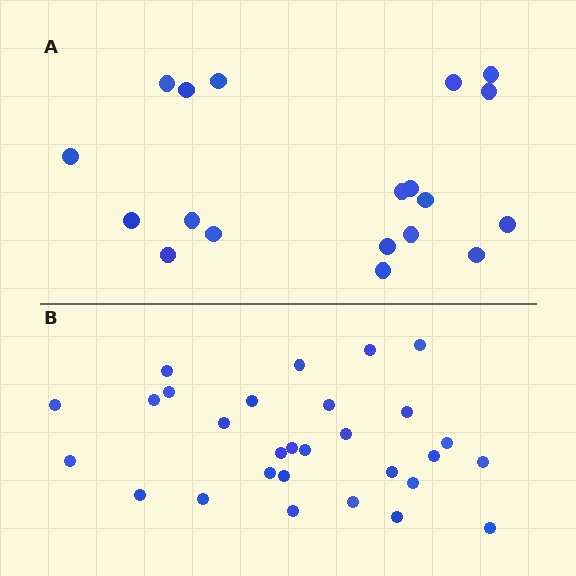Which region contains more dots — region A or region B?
Region B (the bottom region) has more dots.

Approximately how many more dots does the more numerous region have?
Region B has roughly 10 or so more dots than region A.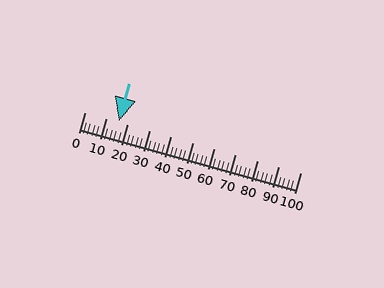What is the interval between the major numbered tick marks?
The major tick marks are spaced 10 units apart.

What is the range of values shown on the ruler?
The ruler shows values from 0 to 100.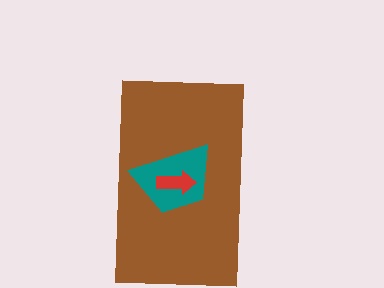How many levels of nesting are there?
3.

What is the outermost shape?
The brown rectangle.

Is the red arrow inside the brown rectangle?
Yes.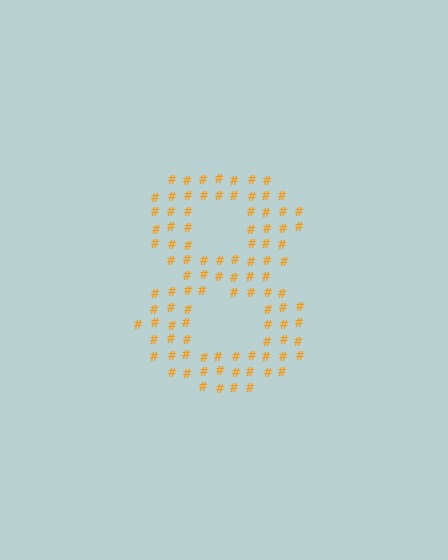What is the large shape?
The large shape is the digit 8.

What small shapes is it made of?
It is made of small hash symbols.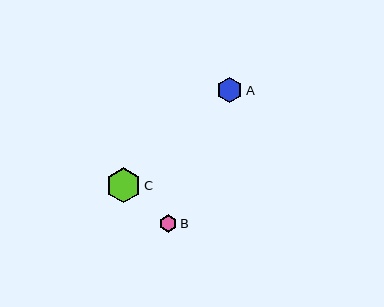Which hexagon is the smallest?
Hexagon B is the smallest with a size of approximately 17 pixels.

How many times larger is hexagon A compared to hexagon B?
Hexagon A is approximately 1.5 times the size of hexagon B.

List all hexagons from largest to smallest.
From largest to smallest: C, A, B.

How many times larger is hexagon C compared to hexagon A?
Hexagon C is approximately 1.4 times the size of hexagon A.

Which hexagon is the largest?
Hexagon C is the largest with a size of approximately 35 pixels.